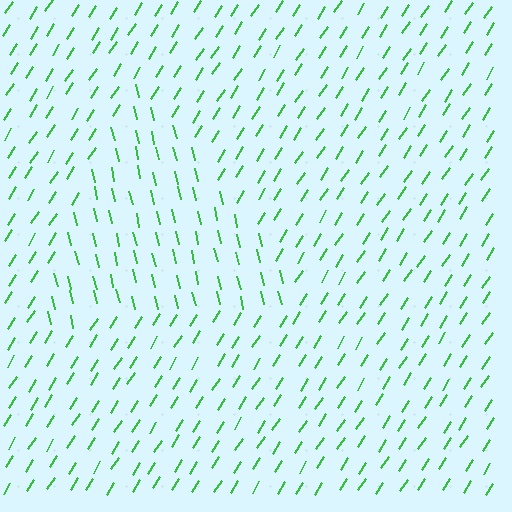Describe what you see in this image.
The image is filled with small green line segments. A triangle region in the image has lines oriented differently from the surrounding lines, creating a visible texture boundary.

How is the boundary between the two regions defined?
The boundary is defined purely by a change in line orientation (approximately 45 degrees difference). All lines are the same color and thickness.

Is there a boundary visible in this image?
Yes, there is a texture boundary formed by a change in line orientation.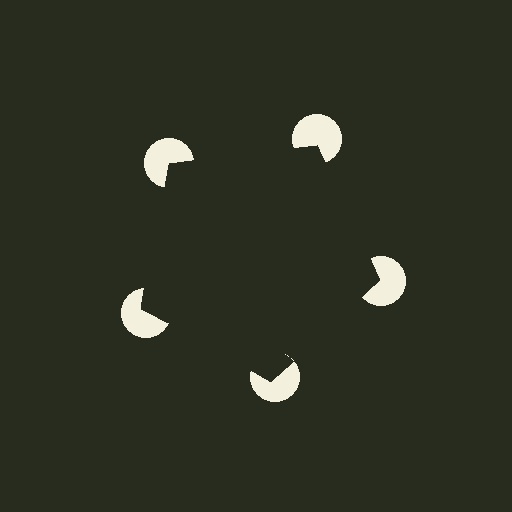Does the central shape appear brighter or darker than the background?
It typically appears slightly darker than the background, even though no actual brightness change is drawn.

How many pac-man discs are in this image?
There are 5 — one at each vertex of the illusory pentagon.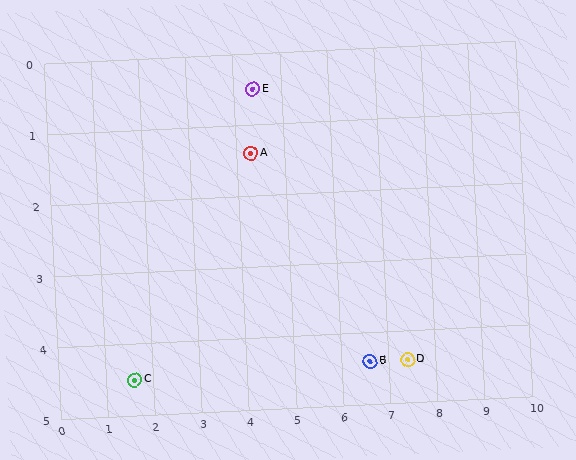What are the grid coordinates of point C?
Point C is at approximately (1.6, 4.5).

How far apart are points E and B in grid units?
Points E and B are about 4.5 grid units apart.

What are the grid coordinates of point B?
Point B is at approximately (6.6, 4.4).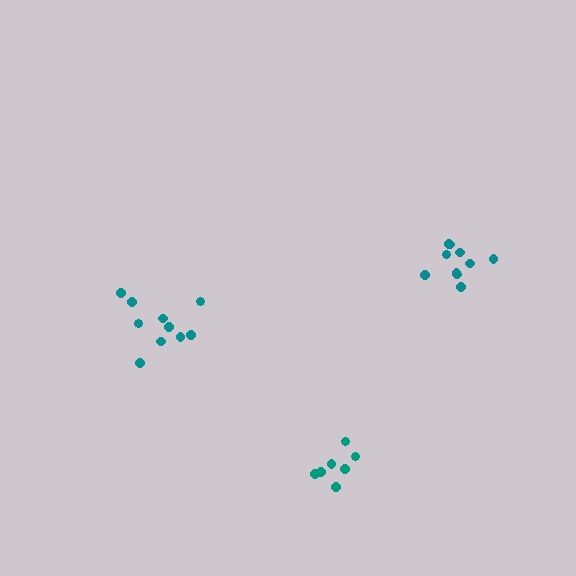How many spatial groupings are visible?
There are 3 spatial groupings.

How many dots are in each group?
Group 1: 11 dots, Group 2: 7 dots, Group 3: 10 dots (28 total).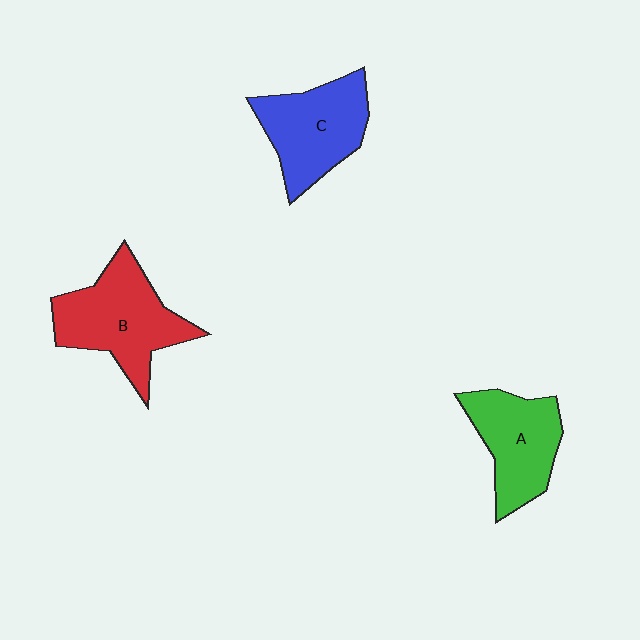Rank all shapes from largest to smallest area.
From largest to smallest: B (red), C (blue), A (green).